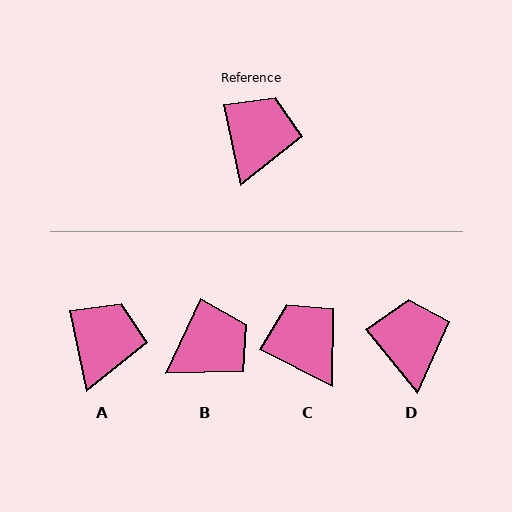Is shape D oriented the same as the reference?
No, it is off by about 27 degrees.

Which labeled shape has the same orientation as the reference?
A.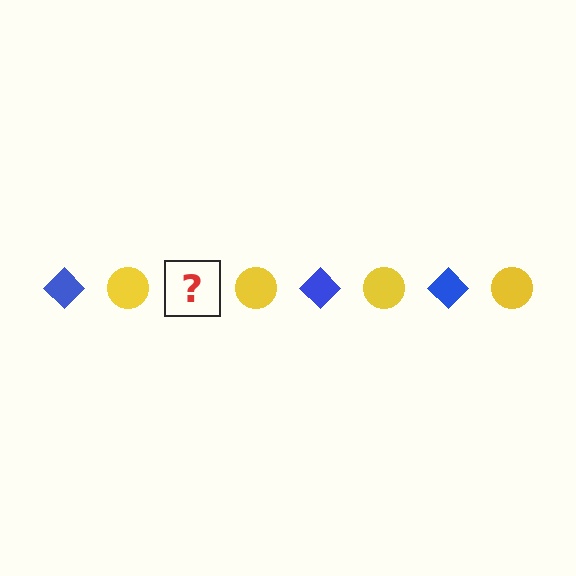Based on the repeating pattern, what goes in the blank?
The blank should be a blue diamond.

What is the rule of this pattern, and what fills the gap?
The rule is that the pattern alternates between blue diamond and yellow circle. The gap should be filled with a blue diamond.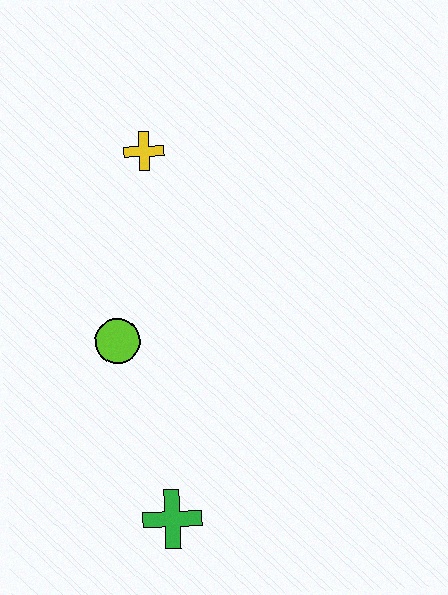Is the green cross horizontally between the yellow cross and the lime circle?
No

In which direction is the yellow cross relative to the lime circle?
The yellow cross is above the lime circle.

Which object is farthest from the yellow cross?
The green cross is farthest from the yellow cross.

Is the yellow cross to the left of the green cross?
Yes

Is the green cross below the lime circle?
Yes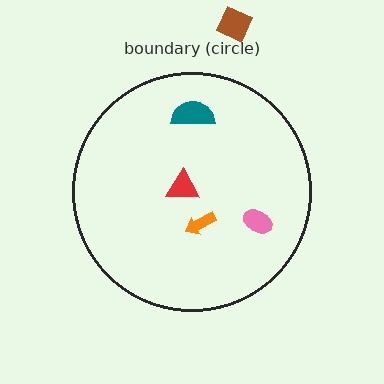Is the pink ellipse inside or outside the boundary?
Inside.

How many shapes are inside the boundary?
4 inside, 1 outside.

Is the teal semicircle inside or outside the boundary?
Inside.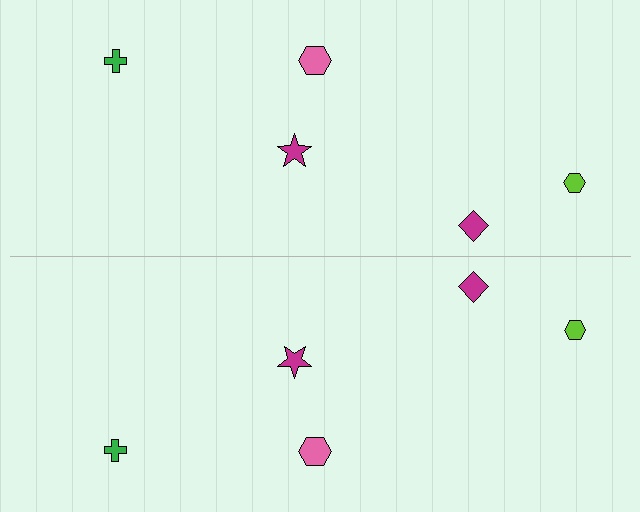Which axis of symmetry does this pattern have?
The pattern has a horizontal axis of symmetry running through the center of the image.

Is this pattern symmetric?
Yes, this pattern has bilateral (reflection) symmetry.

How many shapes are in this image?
There are 10 shapes in this image.